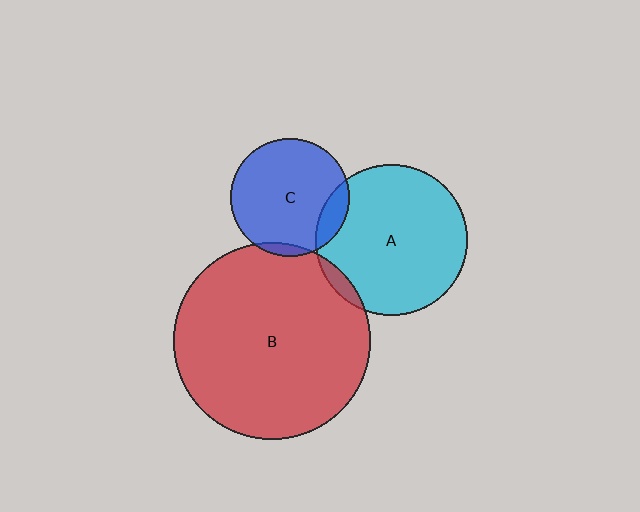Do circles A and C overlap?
Yes.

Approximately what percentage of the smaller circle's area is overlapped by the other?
Approximately 10%.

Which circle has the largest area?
Circle B (red).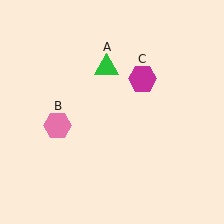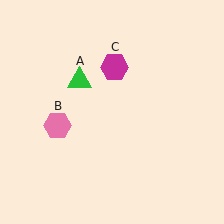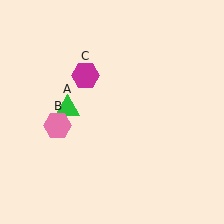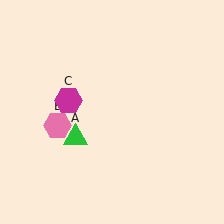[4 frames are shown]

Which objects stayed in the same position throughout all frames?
Pink hexagon (object B) remained stationary.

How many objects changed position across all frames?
2 objects changed position: green triangle (object A), magenta hexagon (object C).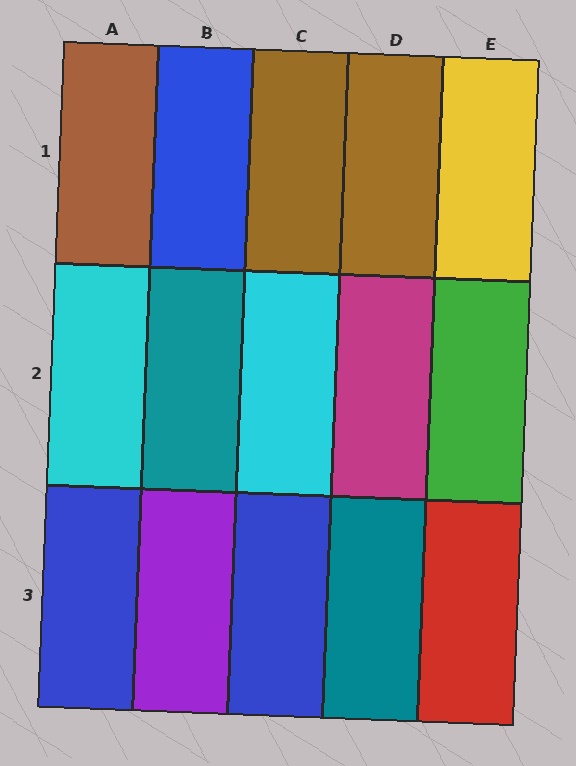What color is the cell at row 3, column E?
Red.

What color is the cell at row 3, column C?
Blue.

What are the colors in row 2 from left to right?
Cyan, teal, cyan, magenta, green.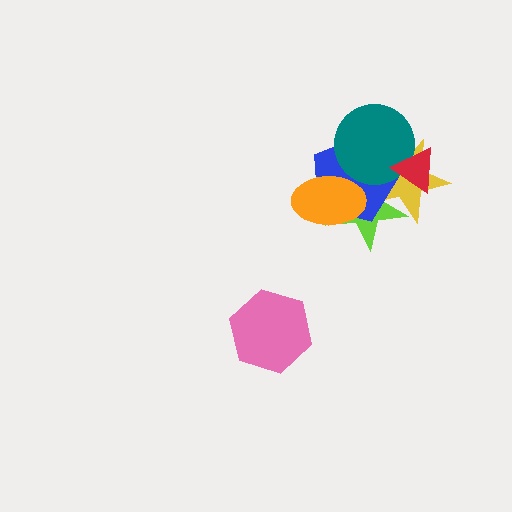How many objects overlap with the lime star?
5 objects overlap with the lime star.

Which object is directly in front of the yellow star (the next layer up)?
The lime star is directly in front of the yellow star.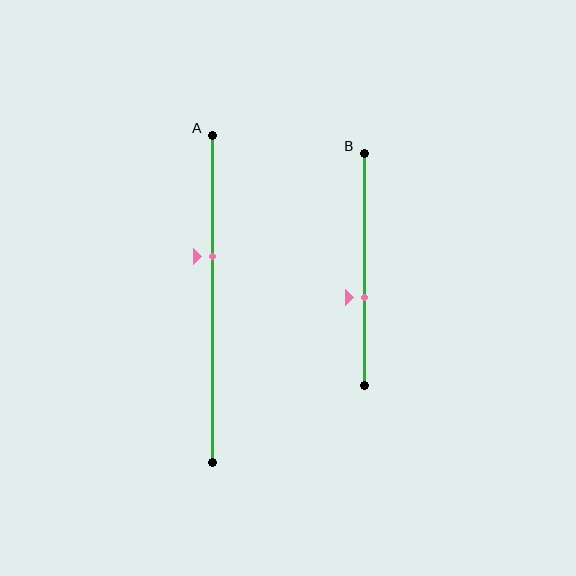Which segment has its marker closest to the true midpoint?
Segment B has its marker closest to the true midpoint.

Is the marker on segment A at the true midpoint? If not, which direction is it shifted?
No, the marker on segment A is shifted upward by about 13% of the segment length.